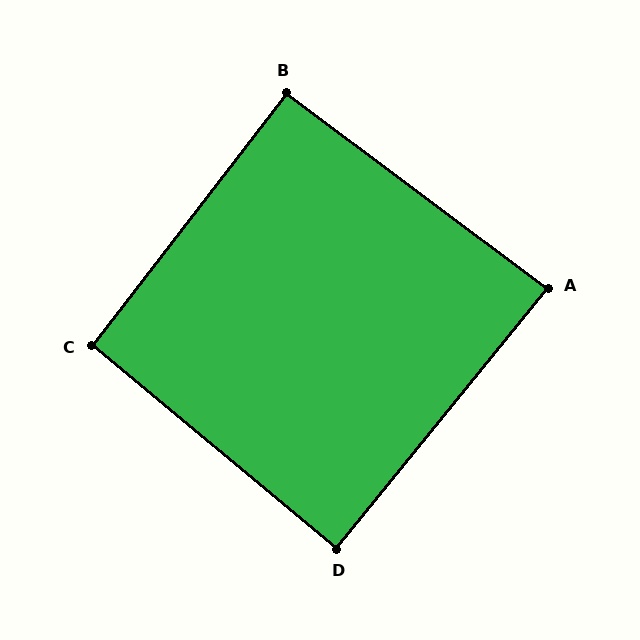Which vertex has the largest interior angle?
C, at approximately 92 degrees.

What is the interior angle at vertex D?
Approximately 89 degrees (approximately right).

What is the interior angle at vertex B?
Approximately 91 degrees (approximately right).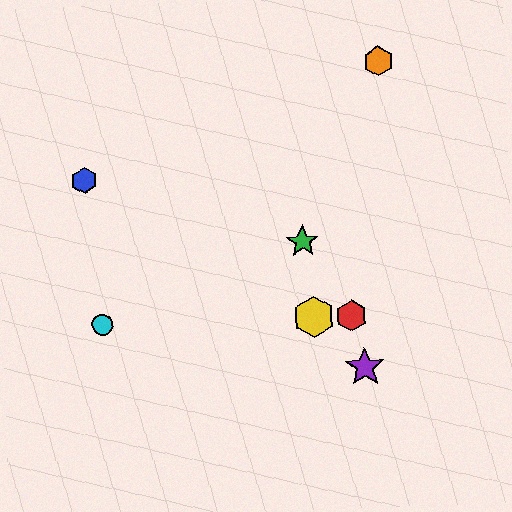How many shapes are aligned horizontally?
3 shapes (the red hexagon, the yellow hexagon, the cyan circle) are aligned horizontally.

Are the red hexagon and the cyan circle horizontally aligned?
Yes, both are at y≈316.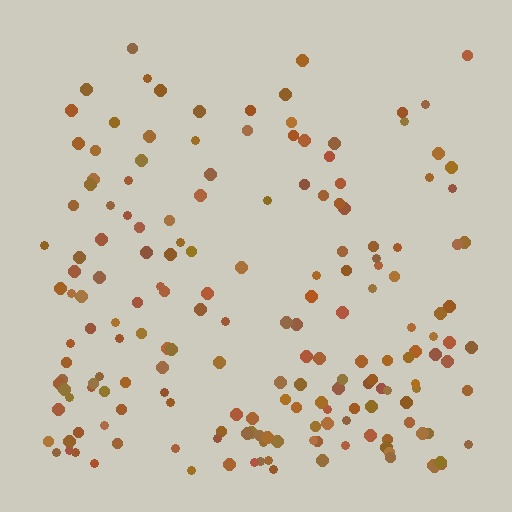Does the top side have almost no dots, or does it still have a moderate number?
Still a moderate number, just noticeably fewer than the bottom.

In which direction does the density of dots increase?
From top to bottom, with the bottom side densest.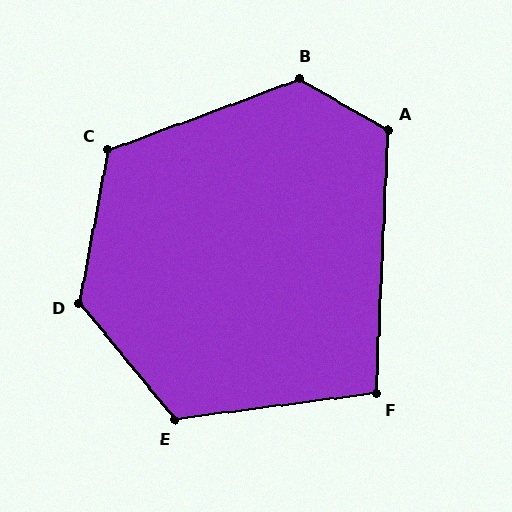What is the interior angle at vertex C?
Approximately 121 degrees (obtuse).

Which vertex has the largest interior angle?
D, at approximately 130 degrees.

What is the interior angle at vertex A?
Approximately 118 degrees (obtuse).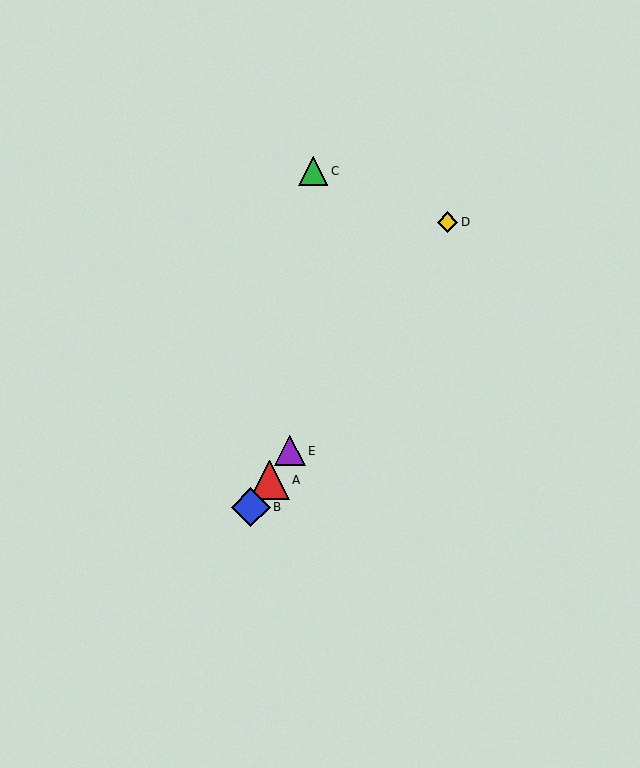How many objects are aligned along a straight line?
4 objects (A, B, D, E) are aligned along a straight line.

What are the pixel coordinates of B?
Object B is at (251, 507).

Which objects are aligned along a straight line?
Objects A, B, D, E are aligned along a straight line.